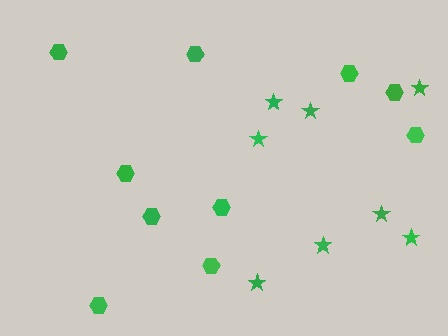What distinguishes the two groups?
There are 2 groups: one group of stars (8) and one group of hexagons (10).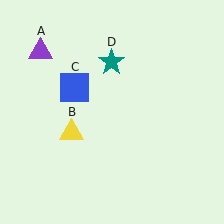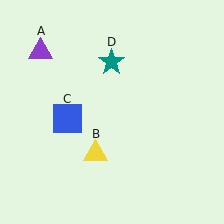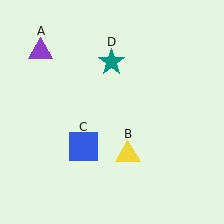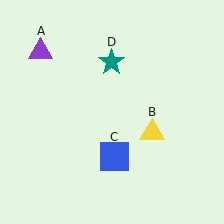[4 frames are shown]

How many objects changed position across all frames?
2 objects changed position: yellow triangle (object B), blue square (object C).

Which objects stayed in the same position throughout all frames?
Purple triangle (object A) and teal star (object D) remained stationary.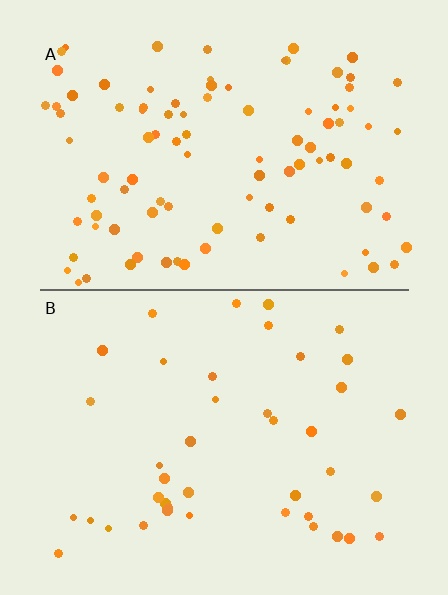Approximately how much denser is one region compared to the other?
Approximately 2.3× — region A over region B.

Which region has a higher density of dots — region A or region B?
A (the top).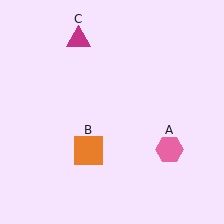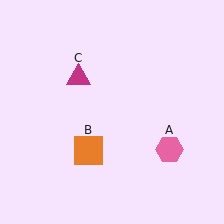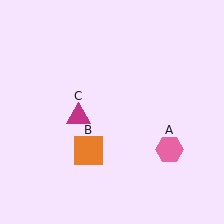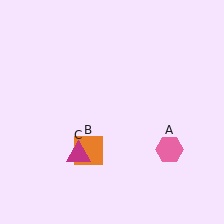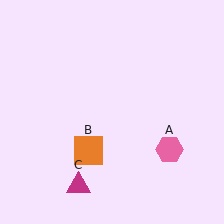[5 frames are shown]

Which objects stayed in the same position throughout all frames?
Pink hexagon (object A) and orange square (object B) remained stationary.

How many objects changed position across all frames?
1 object changed position: magenta triangle (object C).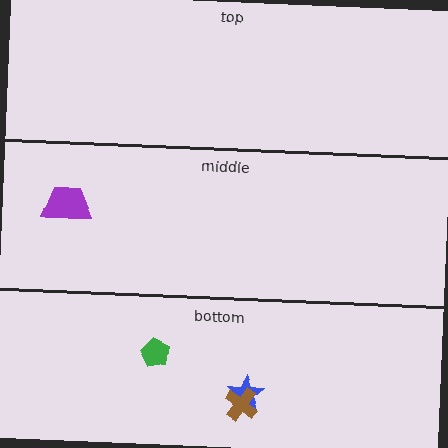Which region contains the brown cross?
The bottom region.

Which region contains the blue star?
The bottom region.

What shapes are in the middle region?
The purple trapezoid.